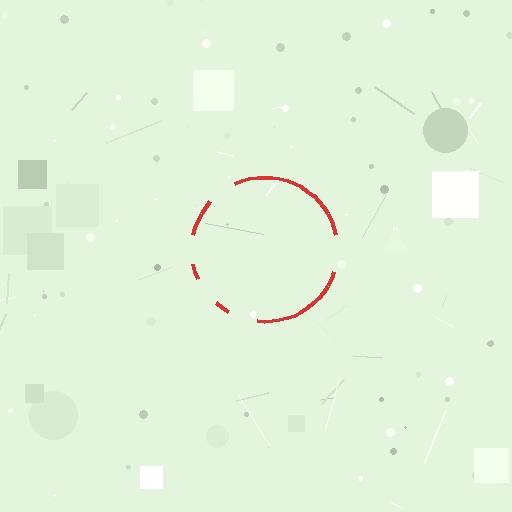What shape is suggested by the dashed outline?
The dashed outline suggests a circle.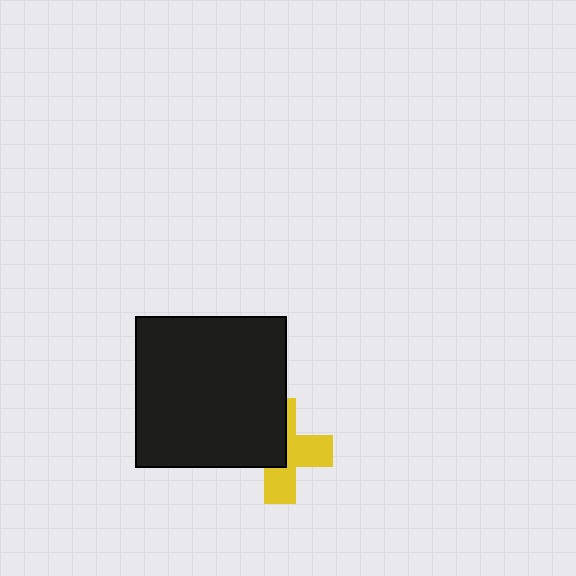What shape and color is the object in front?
The object in front is a black square.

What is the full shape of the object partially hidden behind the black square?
The partially hidden object is a yellow cross.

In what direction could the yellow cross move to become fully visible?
The yellow cross could move toward the lower-right. That would shift it out from behind the black square entirely.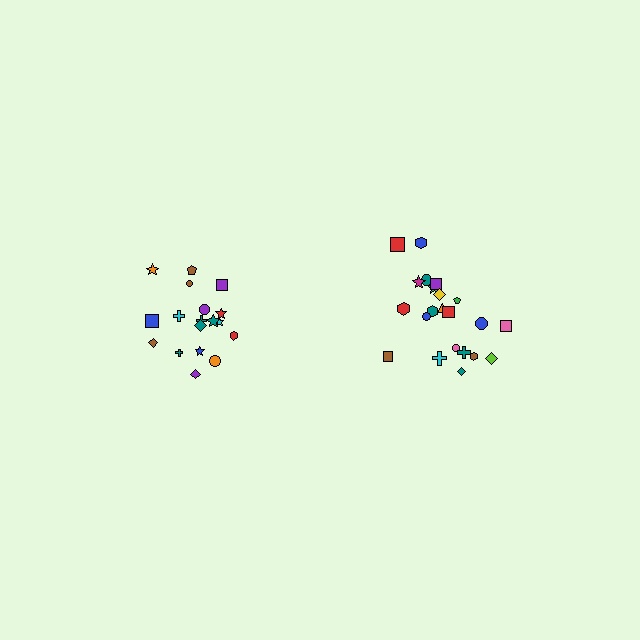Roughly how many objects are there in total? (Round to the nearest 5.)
Roughly 40 objects in total.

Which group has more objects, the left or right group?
The right group.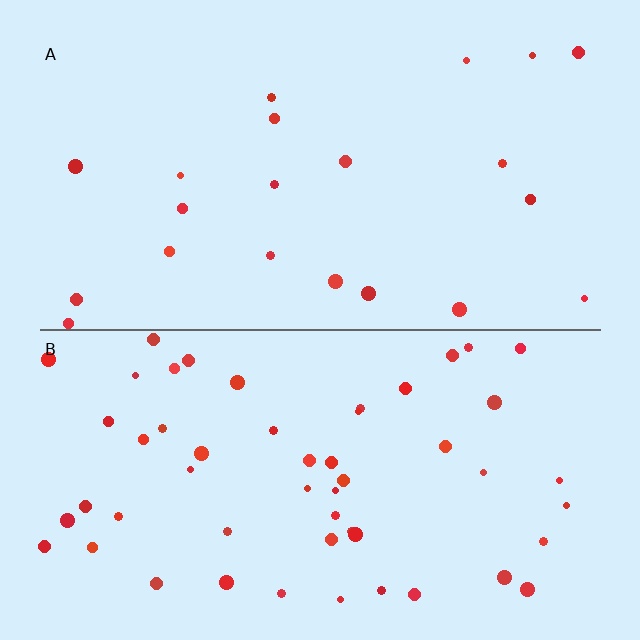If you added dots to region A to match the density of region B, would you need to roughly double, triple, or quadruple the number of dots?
Approximately triple.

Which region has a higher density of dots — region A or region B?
B (the bottom).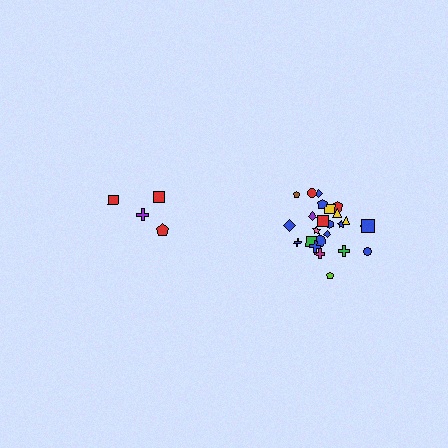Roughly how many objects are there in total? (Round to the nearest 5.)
Roughly 30 objects in total.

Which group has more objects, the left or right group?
The right group.